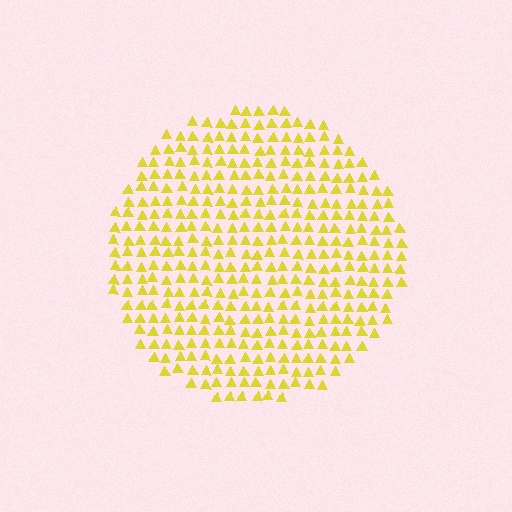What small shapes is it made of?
It is made of small triangles.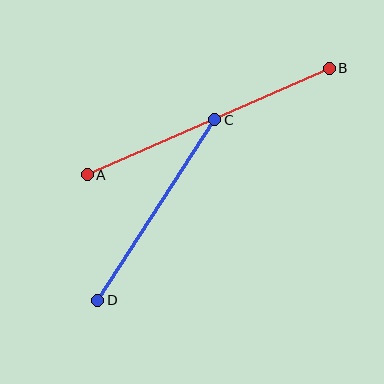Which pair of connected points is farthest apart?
Points A and B are farthest apart.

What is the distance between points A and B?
The distance is approximately 264 pixels.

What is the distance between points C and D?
The distance is approximately 215 pixels.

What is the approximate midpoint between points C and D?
The midpoint is at approximately (156, 210) pixels.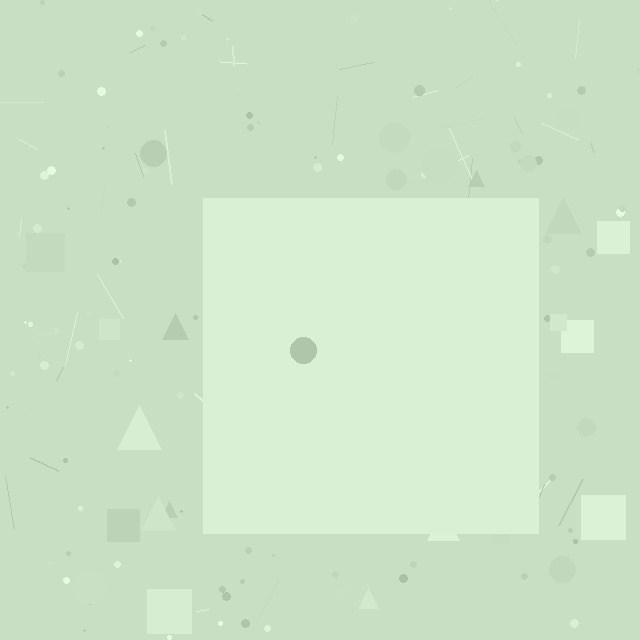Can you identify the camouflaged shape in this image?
The camouflaged shape is a square.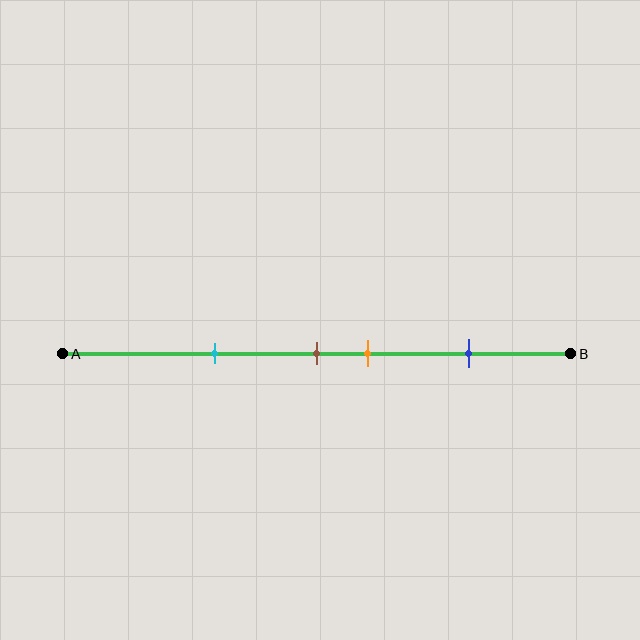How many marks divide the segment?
There are 4 marks dividing the segment.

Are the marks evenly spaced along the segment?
No, the marks are not evenly spaced.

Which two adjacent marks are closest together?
The brown and orange marks are the closest adjacent pair.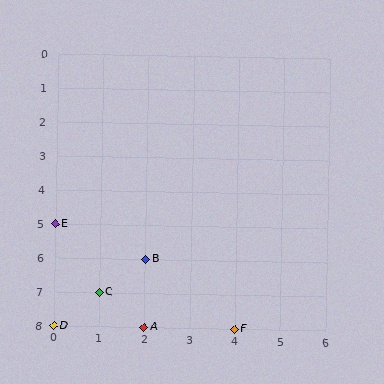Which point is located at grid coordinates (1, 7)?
Point C is at (1, 7).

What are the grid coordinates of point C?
Point C is at grid coordinates (1, 7).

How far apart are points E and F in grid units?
Points E and F are 4 columns and 3 rows apart (about 5.0 grid units diagonally).